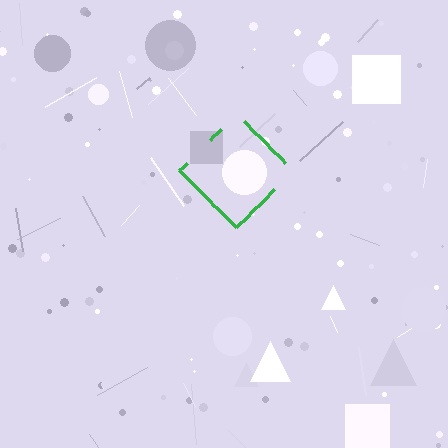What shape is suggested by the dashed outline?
The dashed outline suggests a diamond.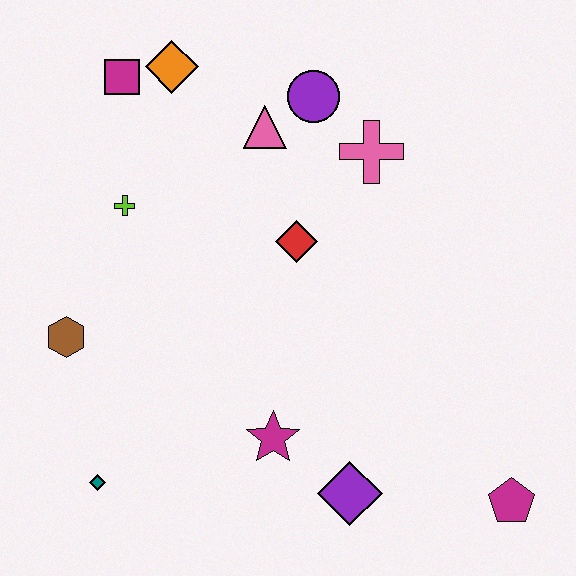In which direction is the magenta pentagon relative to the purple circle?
The magenta pentagon is below the purple circle.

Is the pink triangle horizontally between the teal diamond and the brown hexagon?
No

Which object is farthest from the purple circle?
The magenta pentagon is farthest from the purple circle.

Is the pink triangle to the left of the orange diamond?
No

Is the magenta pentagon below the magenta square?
Yes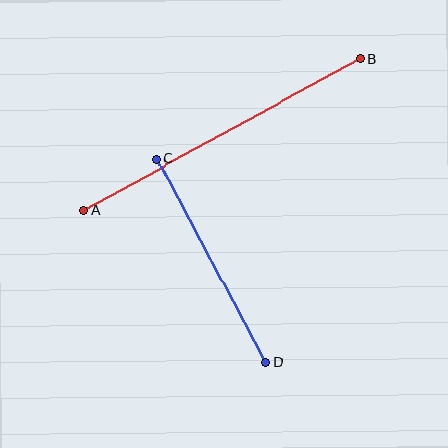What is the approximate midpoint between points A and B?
The midpoint is at approximately (222, 134) pixels.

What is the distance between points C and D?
The distance is approximately 230 pixels.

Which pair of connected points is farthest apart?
Points A and B are farthest apart.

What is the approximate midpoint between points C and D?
The midpoint is at approximately (211, 261) pixels.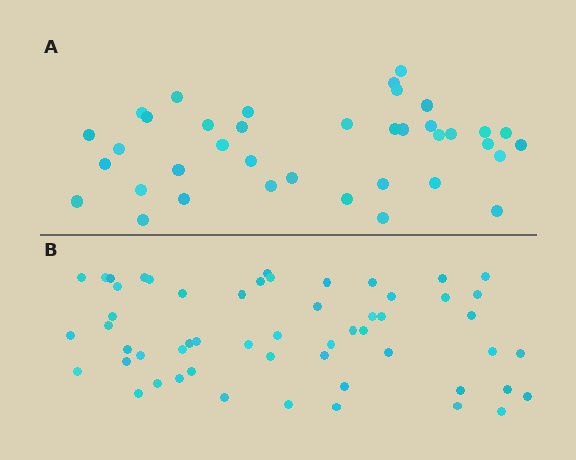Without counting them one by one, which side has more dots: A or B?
Region B (the bottom region) has more dots.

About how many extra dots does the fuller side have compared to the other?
Region B has approximately 15 more dots than region A.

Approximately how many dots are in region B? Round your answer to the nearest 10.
About 60 dots. (The exact count is 55, which rounds to 60.)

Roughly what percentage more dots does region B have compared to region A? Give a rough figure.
About 45% more.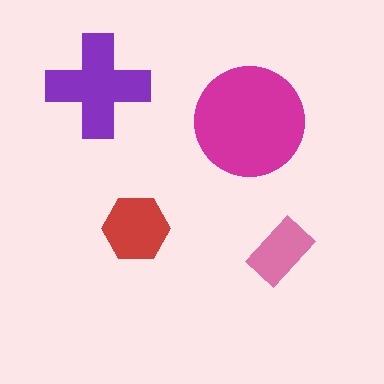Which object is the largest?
The magenta circle.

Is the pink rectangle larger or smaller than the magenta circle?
Smaller.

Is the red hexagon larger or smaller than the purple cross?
Smaller.